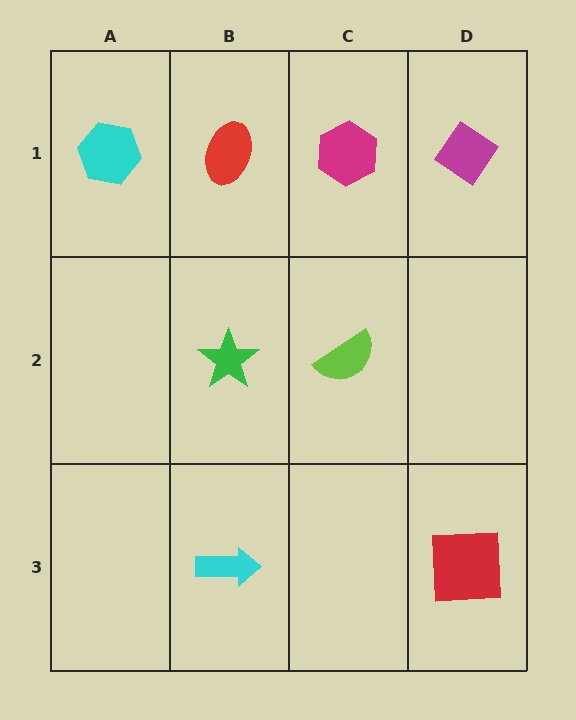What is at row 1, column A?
A cyan hexagon.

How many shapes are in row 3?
2 shapes.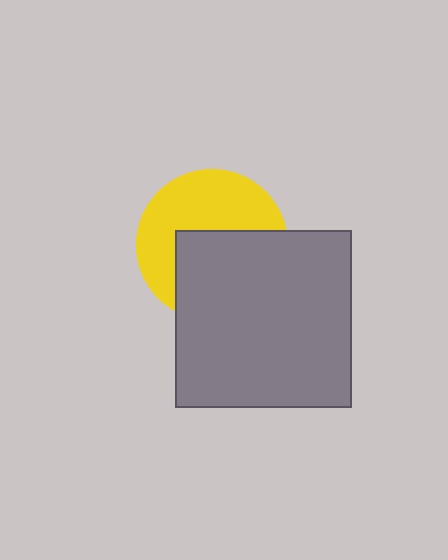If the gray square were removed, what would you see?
You would see the complete yellow circle.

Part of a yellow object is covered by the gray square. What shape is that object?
It is a circle.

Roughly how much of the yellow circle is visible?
About half of it is visible (roughly 51%).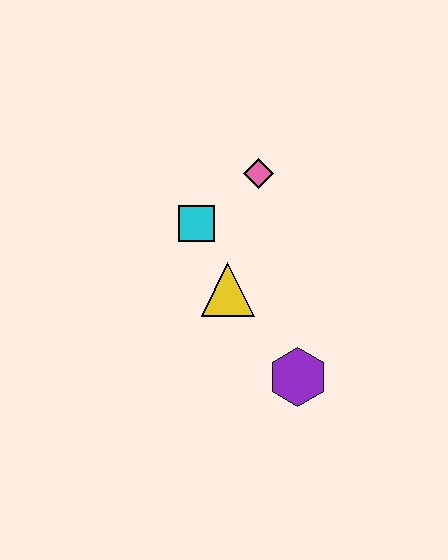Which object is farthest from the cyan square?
The purple hexagon is farthest from the cyan square.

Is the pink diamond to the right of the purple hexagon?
No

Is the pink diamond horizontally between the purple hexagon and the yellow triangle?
Yes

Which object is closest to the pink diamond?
The cyan square is closest to the pink diamond.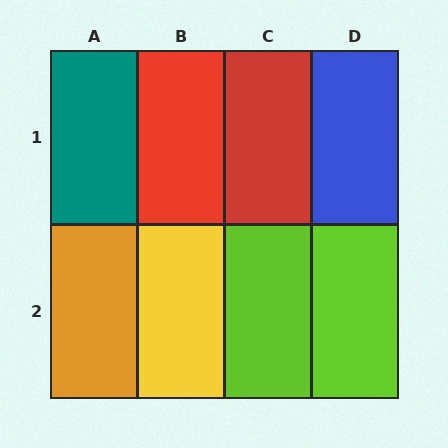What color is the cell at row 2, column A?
Orange.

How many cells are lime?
2 cells are lime.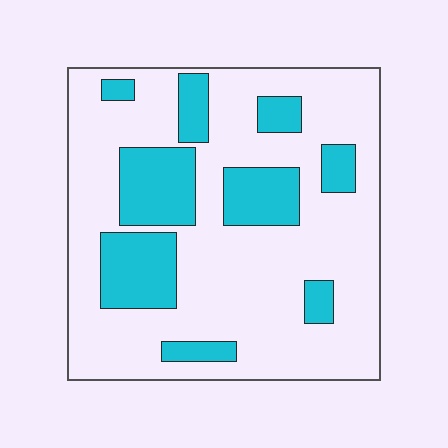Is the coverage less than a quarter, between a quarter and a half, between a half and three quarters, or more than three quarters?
Between a quarter and a half.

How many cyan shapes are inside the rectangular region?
9.